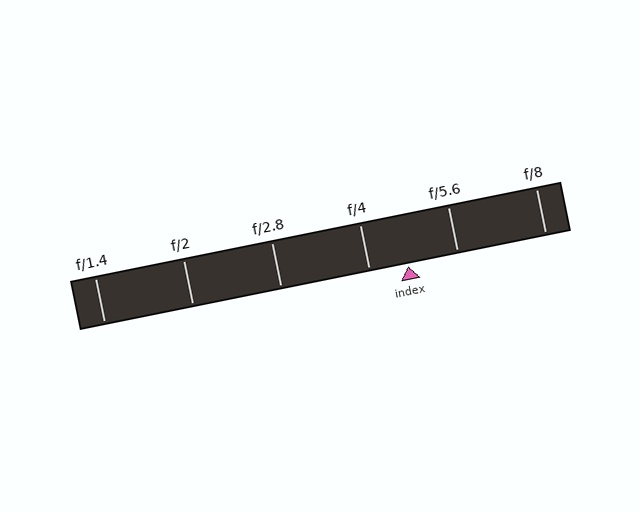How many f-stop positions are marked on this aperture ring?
There are 6 f-stop positions marked.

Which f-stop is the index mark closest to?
The index mark is closest to f/4.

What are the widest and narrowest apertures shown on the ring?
The widest aperture shown is f/1.4 and the narrowest is f/8.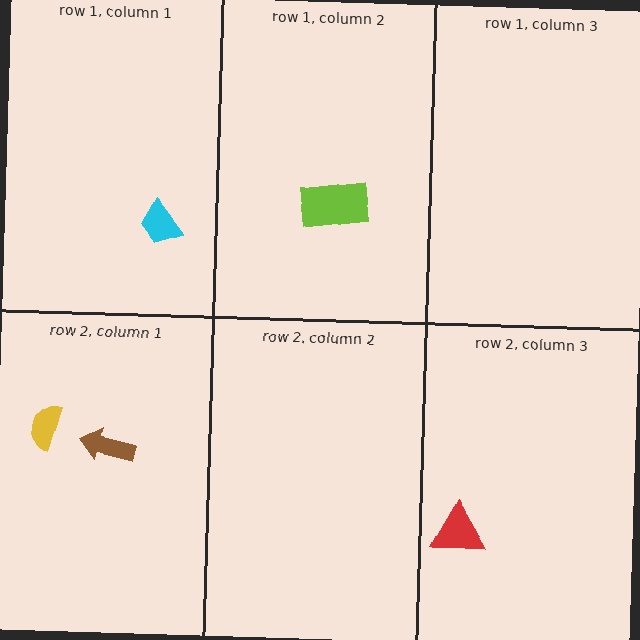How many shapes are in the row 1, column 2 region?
1.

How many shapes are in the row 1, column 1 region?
1.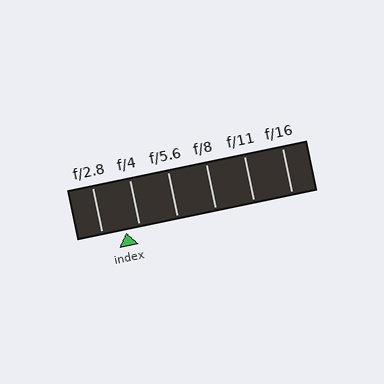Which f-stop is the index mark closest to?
The index mark is closest to f/4.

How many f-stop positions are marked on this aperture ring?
There are 6 f-stop positions marked.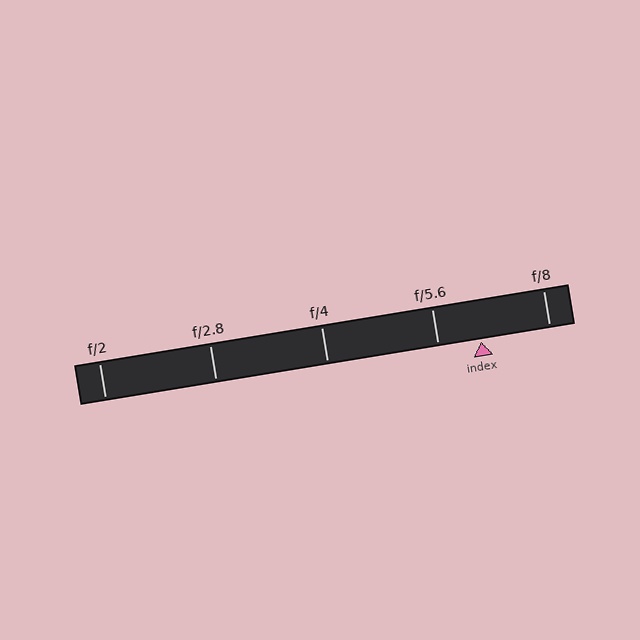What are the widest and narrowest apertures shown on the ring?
The widest aperture shown is f/2 and the narrowest is f/8.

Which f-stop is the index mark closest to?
The index mark is closest to f/5.6.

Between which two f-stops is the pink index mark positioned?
The index mark is between f/5.6 and f/8.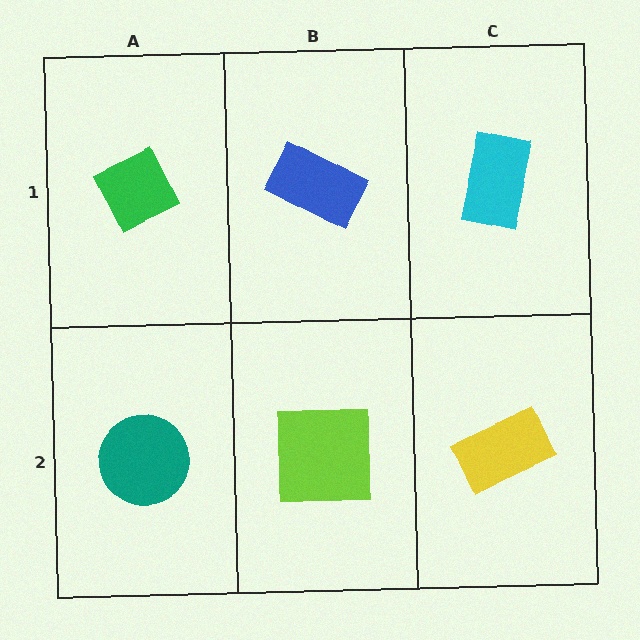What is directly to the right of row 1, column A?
A blue rectangle.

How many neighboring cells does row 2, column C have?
2.